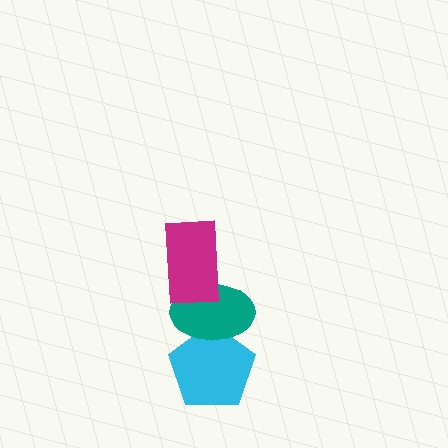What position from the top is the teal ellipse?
The teal ellipse is 2nd from the top.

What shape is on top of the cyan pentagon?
The teal ellipse is on top of the cyan pentagon.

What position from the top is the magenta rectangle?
The magenta rectangle is 1st from the top.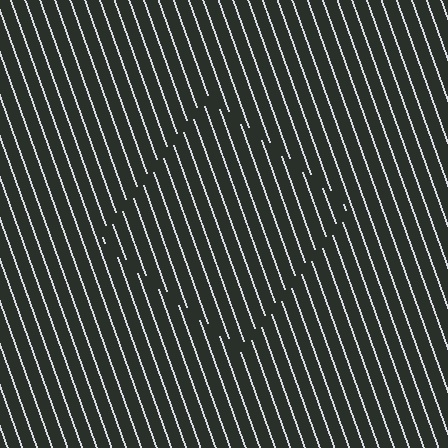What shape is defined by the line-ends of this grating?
An illusory square. The interior of the shape contains the same grating, shifted by half a period — the contour is defined by the phase discontinuity where line-ends from the inner and outer gratings abut.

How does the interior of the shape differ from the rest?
The interior of the shape contains the same grating, shifted by half a period — the contour is defined by the phase discontinuity where line-ends from the inner and outer gratings abut.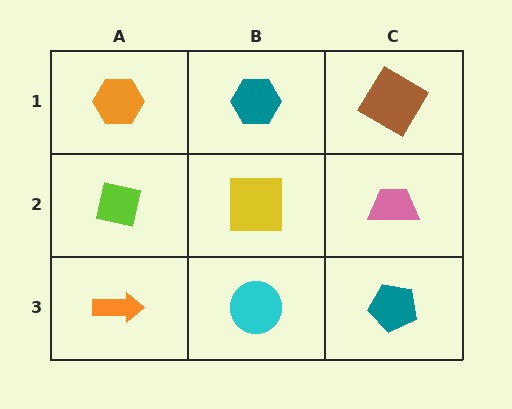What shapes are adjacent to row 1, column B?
A yellow square (row 2, column B), an orange hexagon (row 1, column A), a brown diamond (row 1, column C).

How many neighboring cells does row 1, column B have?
3.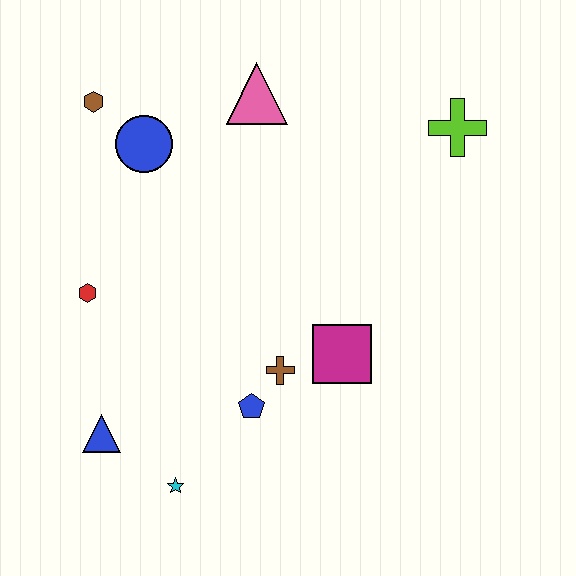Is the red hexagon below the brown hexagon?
Yes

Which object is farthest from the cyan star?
The lime cross is farthest from the cyan star.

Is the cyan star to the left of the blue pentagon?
Yes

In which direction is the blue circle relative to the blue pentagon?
The blue circle is above the blue pentagon.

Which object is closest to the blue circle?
The brown hexagon is closest to the blue circle.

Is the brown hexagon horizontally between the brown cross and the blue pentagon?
No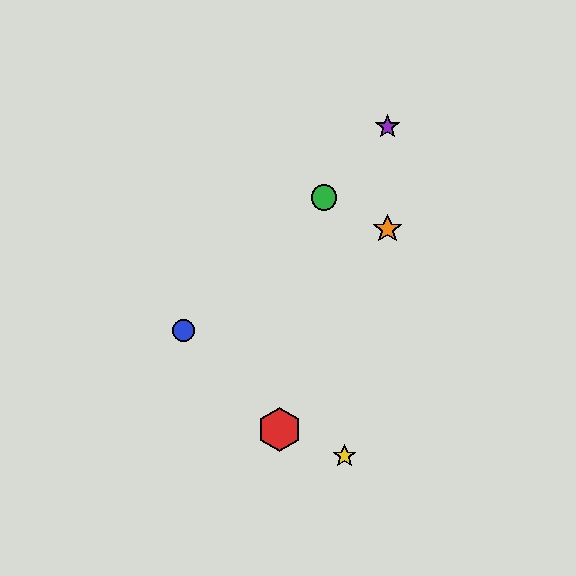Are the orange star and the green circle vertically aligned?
No, the orange star is at x≈388 and the green circle is at x≈324.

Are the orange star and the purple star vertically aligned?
Yes, both are at x≈388.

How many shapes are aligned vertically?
2 shapes (the purple star, the orange star) are aligned vertically.